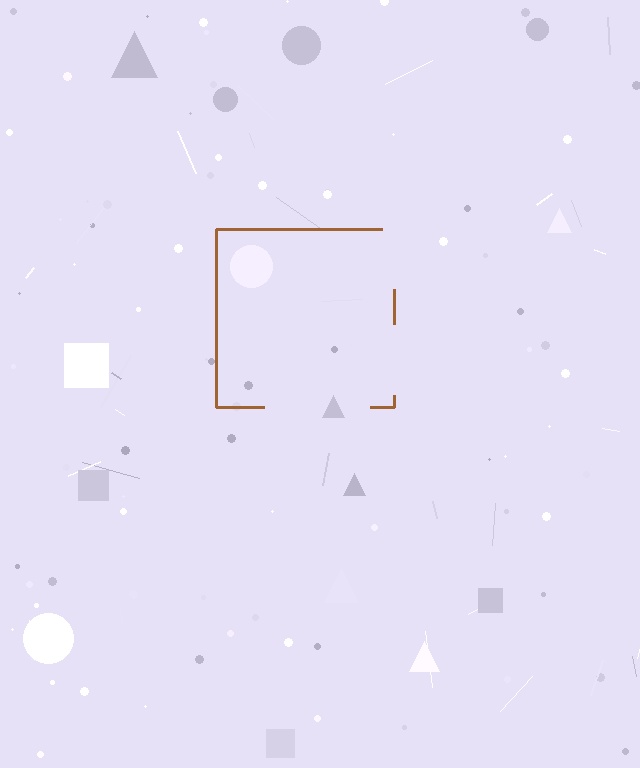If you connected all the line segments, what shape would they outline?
They would outline a square.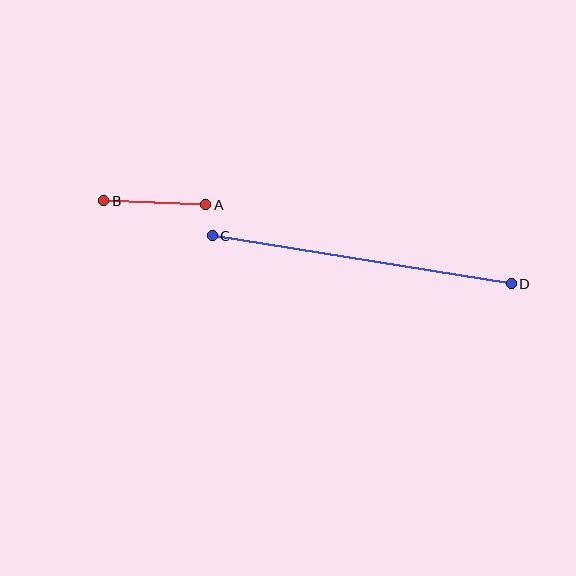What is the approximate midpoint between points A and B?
The midpoint is at approximately (155, 203) pixels.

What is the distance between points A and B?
The distance is approximately 102 pixels.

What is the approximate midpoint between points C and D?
The midpoint is at approximately (362, 260) pixels.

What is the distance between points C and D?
The distance is approximately 303 pixels.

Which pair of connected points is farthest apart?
Points C and D are farthest apart.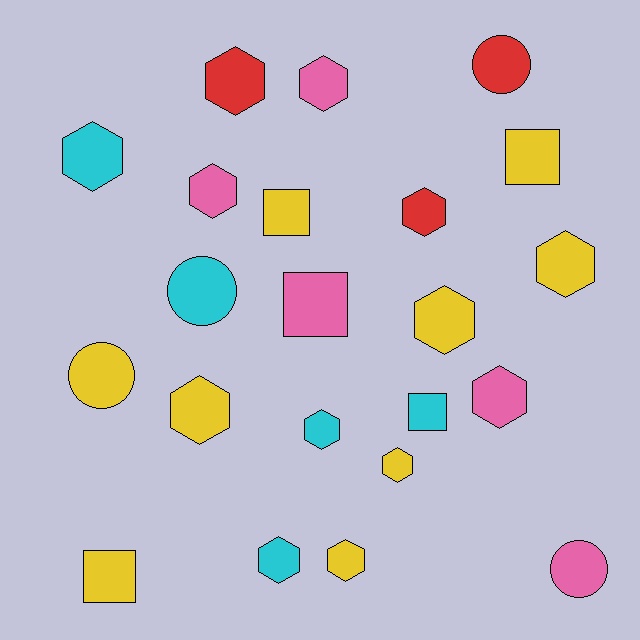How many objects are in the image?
There are 22 objects.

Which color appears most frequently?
Yellow, with 9 objects.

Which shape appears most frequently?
Hexagon, with 13 objects.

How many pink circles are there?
There is 1 pink circle.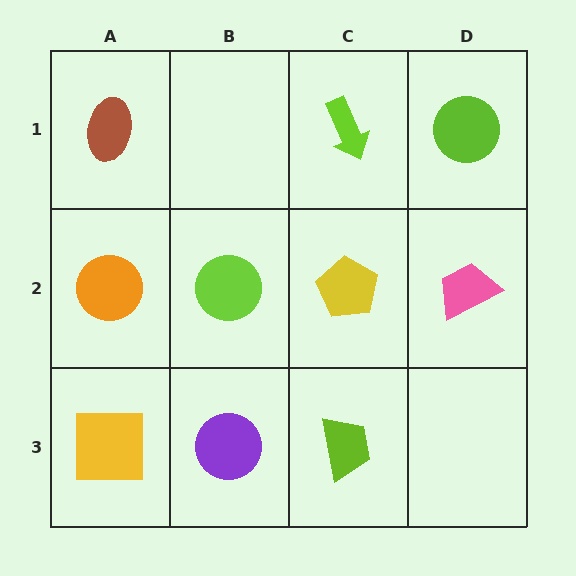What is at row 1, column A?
A brown ellipse.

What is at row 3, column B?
A purple circle.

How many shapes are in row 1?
3 shapes.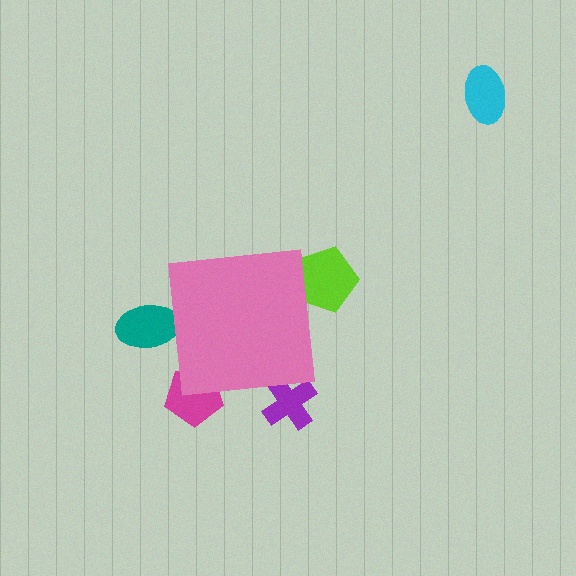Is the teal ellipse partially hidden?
Yes, the teal ellipse is partially hidden behind the pink square.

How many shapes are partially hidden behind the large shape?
4 shapes are partially hidden.